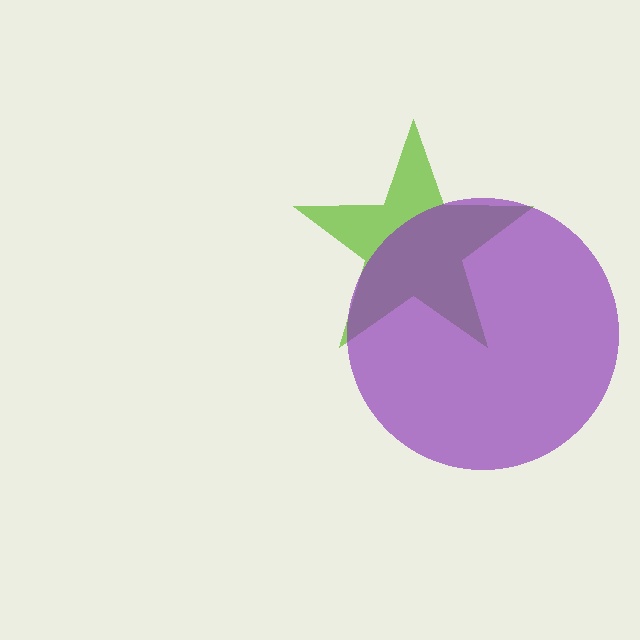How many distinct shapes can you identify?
There are 2 distinct shapes: a lime star, a purple circle.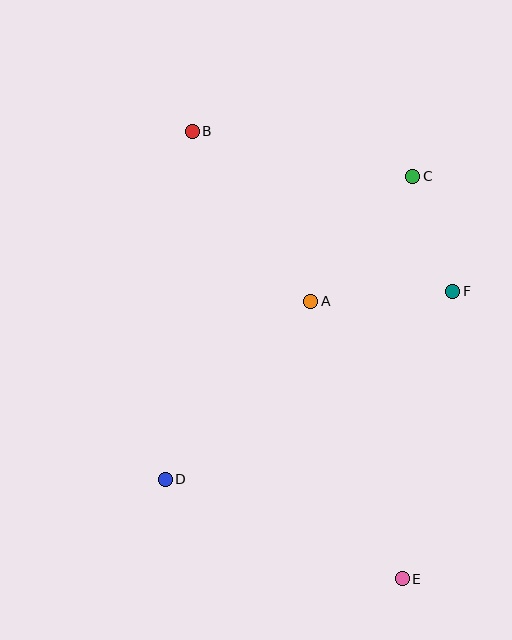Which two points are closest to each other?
Points C and F are closest to each other.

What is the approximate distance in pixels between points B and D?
The distance between B and D is approximately 349 pixels.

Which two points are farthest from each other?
Points B and E are farthest from each other.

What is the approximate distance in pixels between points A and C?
The distance between A and C is approximately 161 pixels.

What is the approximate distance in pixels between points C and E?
The distance between C and E is approximately 403 pixels.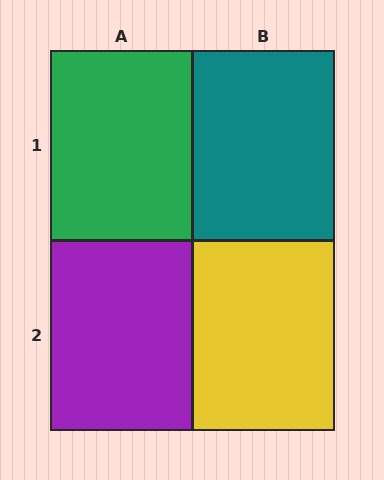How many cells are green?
1 cell is green.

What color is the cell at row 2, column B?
Yellow.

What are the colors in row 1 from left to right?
Green, teal.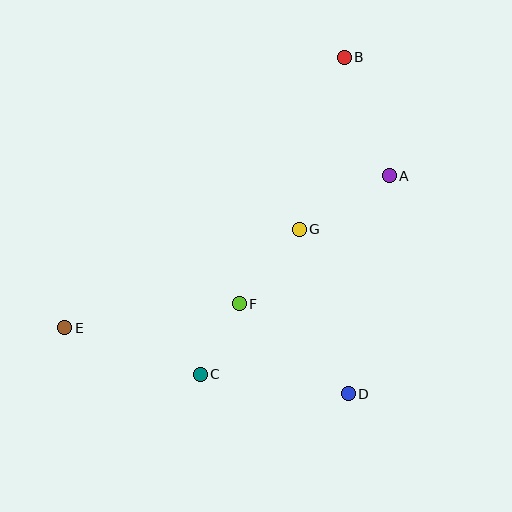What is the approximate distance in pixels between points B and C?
The distance between B and C is approximately 348 pixels.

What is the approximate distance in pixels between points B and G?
The distance between B and G is approximately 178 pixels.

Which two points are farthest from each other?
Points B and E are farthest from each other.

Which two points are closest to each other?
Points C and F are closest to each other.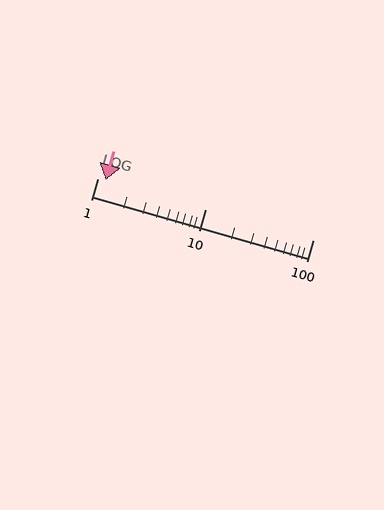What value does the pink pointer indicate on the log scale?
The pointer indicates approximately 1.2.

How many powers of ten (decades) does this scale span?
The scale spans 2 decades, from 1 to 100.